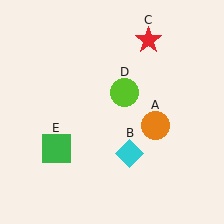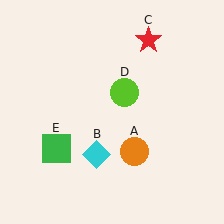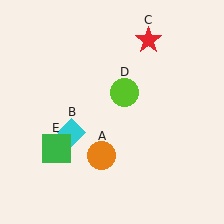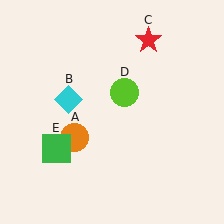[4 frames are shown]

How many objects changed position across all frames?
2 objects changed position: orange circle (object A), cyan diamond (object B).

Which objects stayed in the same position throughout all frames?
Red star (object C) and lime circle (object D) and green square (object E) remained stationary.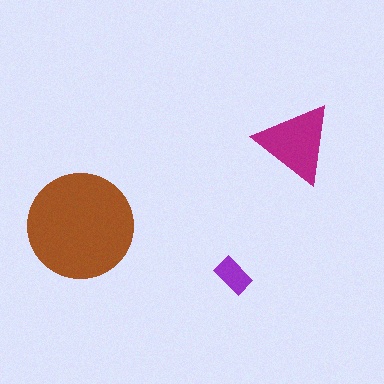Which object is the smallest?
The purple rectangle.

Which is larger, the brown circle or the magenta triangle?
The brown circle.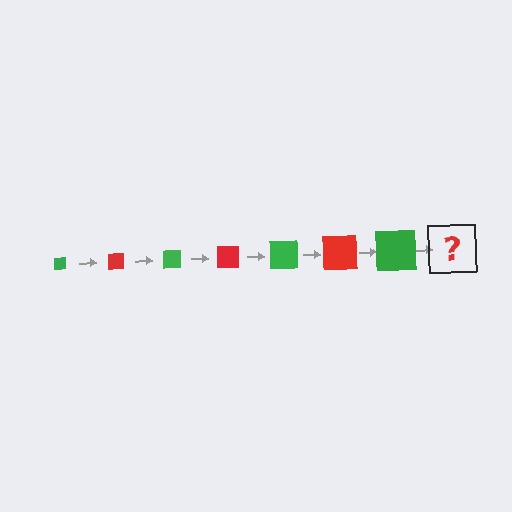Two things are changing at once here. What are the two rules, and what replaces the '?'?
The two rules are that the square grows larger each step and the color cycles through green and red. The '?' should be a red square, larger than the previous one.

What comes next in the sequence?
The next element should be a red square, larger than the previous one.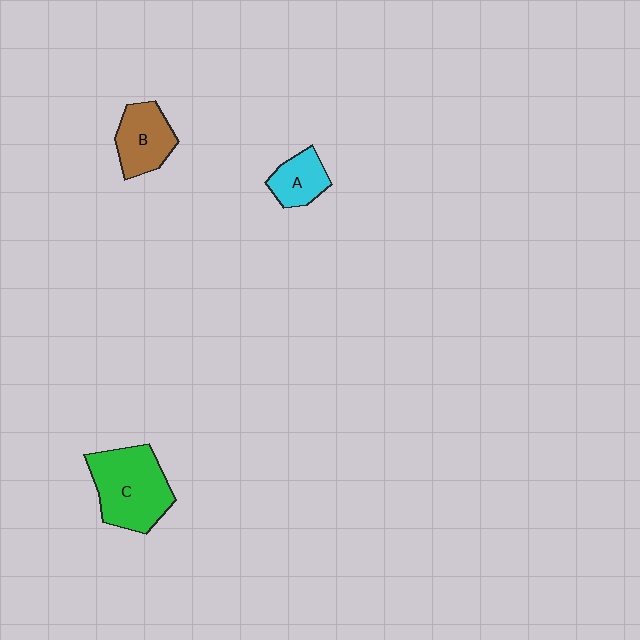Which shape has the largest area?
Shape C (green).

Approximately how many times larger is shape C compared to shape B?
Approximately 1.6 times.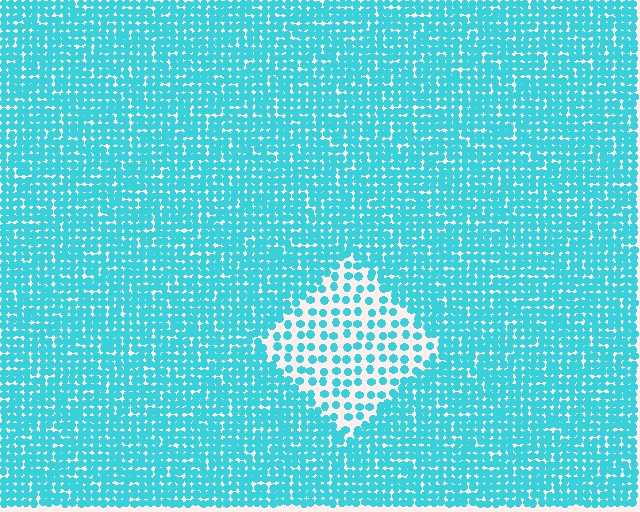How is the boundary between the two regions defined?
The boundary is defined by a change in element density (approximately 2.3x ratio). All elements are the same color, size, and shape.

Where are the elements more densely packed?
The elements are more densely packed outside the diamond boundary.